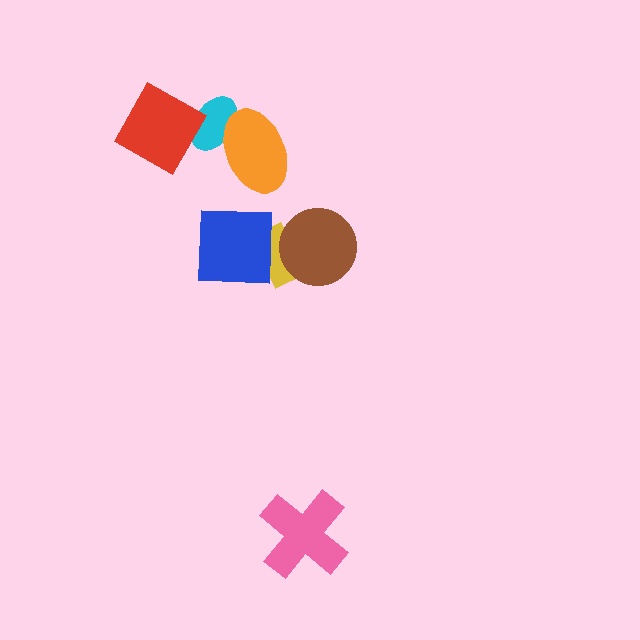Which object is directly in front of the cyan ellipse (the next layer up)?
The orange ellipse is directly in front of the cyan ellipse.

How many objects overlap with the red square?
1 object overlaps with the red square.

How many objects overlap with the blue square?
1 object overlaps with the blue square.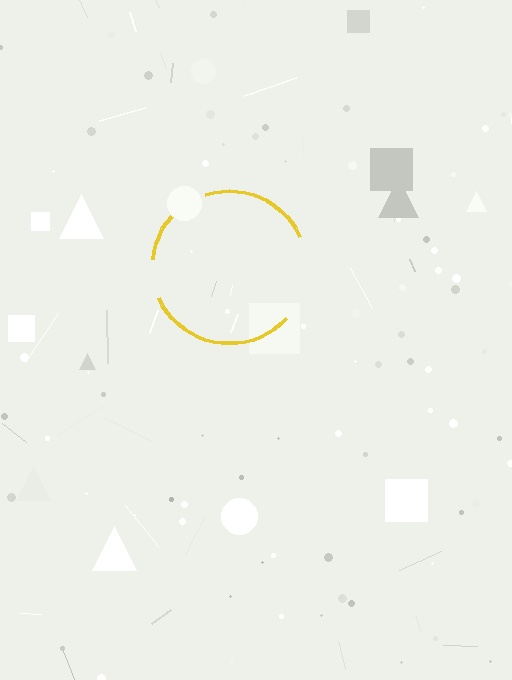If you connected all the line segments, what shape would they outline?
They would outline a circle.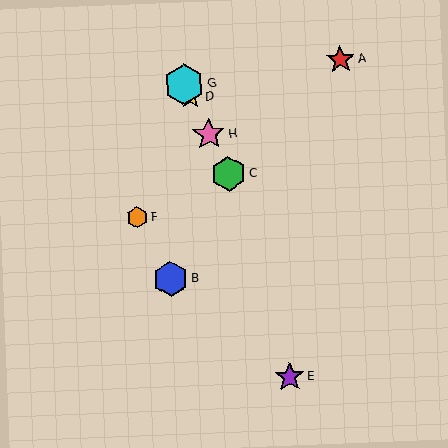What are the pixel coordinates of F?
Object F is at (137, 217).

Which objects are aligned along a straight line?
Objects C, D, G, H are aligned along a straight line.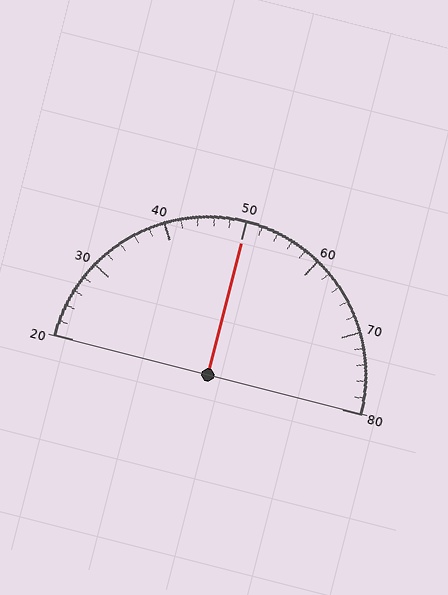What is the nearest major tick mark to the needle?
The nearest major tick mark is 50.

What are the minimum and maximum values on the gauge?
The gauge ranges from 20 to 80.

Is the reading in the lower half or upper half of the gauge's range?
The reading is in the upper half of the range (20 to 80).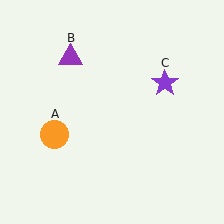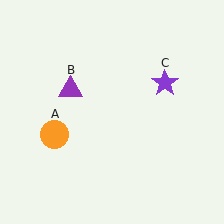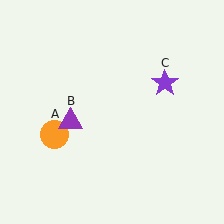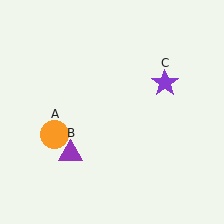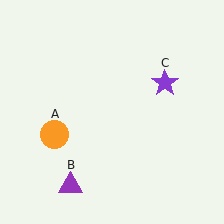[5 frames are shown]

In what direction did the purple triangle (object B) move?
The purple triangle (object B) moved down.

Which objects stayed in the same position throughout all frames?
Orange circle (object A) and purple star (object C) remained stationary.